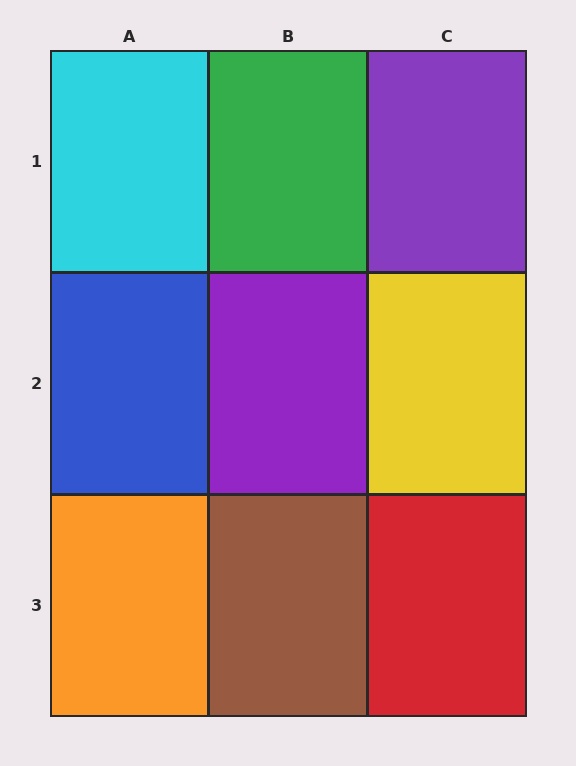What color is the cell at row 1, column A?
Cyan.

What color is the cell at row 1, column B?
Green.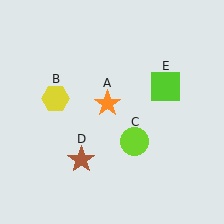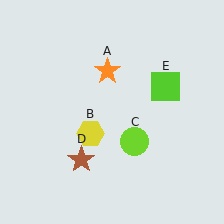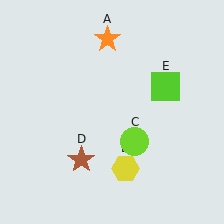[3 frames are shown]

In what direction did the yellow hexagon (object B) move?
The yellow hexagon (object B) moved down and to the right.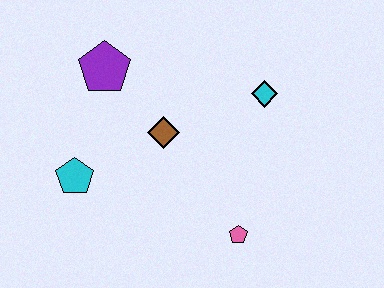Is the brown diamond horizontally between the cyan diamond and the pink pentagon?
No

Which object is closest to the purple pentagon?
The brown diamond is closest to the purple pentagon.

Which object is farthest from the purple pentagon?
The pink pentagon is farthest from the purple pentagon.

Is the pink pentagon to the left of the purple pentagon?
No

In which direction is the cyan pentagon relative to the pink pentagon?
The cyan pentagon is to the left of the pink pentagon.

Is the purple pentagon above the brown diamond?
Yes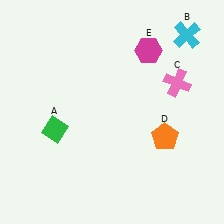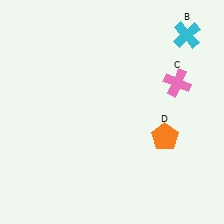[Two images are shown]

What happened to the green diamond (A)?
The green diamond (A) was removed in Image 2. It was in the bottom-left area of Image 1.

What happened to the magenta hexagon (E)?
The magenta hexagon (E) was removed in Image 2. It was in the top-right area of Image 1.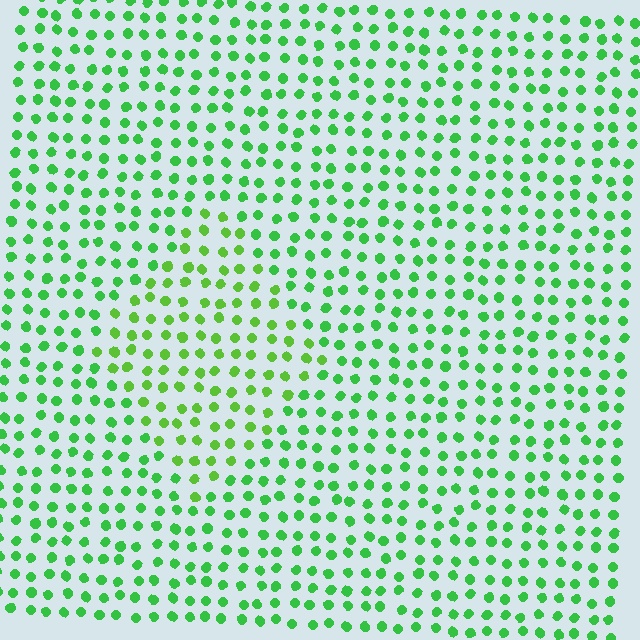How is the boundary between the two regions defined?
The boundary is defined purely by a slight shift in hue (about 23 degrees). Spacing, size, and orientation are identical on both sides.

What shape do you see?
I see a diamond.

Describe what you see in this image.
The image is filled with small green elements in a uniform arrangement. A diamond-shaped region is visible where the elements are tinted to a slightly different hue, forming a subtle color boundary.